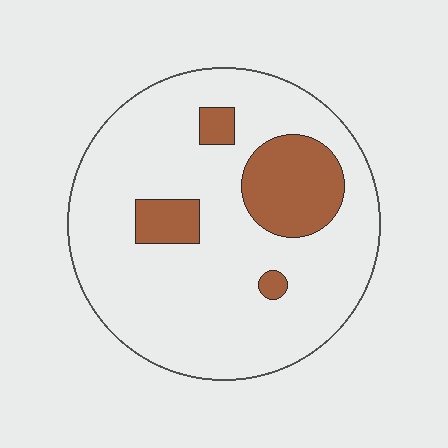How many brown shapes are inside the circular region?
4.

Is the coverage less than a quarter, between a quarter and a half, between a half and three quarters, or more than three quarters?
Less than a quarter.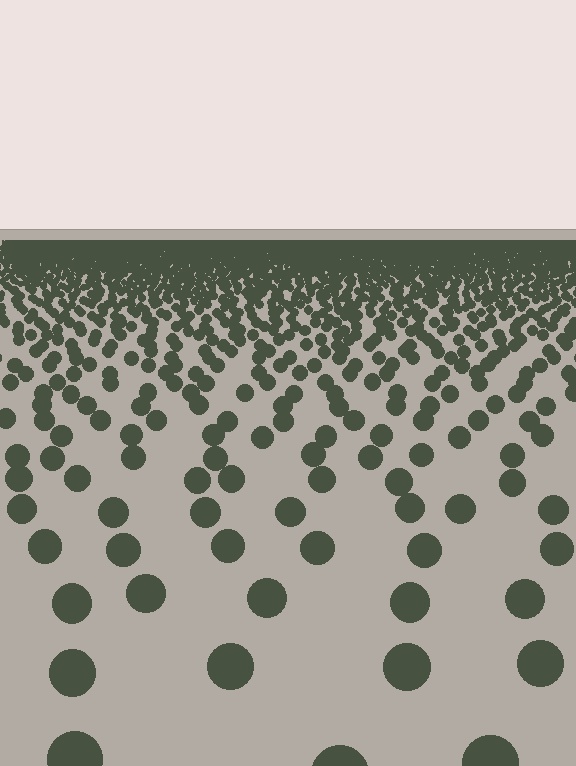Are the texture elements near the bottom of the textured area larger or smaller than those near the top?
Larger. Near the bottom, elements are closer to the viewer and appear at a bigger on-screen size.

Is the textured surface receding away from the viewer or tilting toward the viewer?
The surface is receding away from the viewer. Texture elements get smaller and denser toward the top.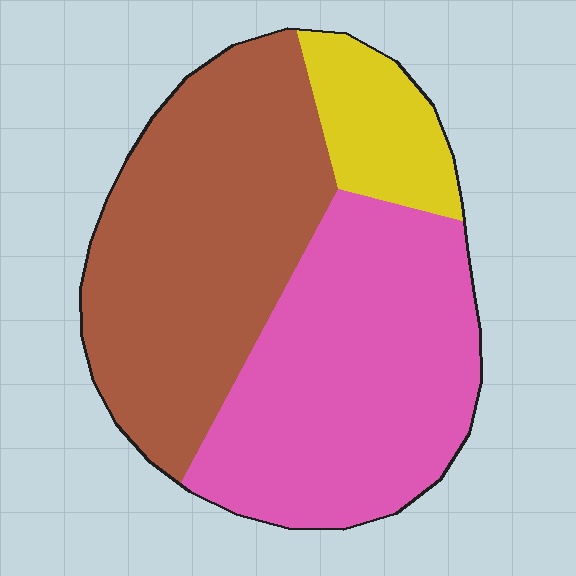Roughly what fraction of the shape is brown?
Brown takes up between a third and a half of the shape.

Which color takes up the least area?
Yellow, at roughly 10%.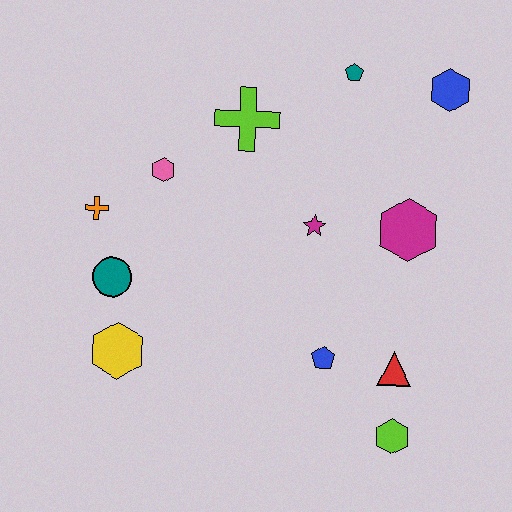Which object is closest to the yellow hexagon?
The teal circle is closest to the yellow hexagon.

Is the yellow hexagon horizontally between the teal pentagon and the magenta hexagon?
No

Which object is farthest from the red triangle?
The orange cross is farthest from the red triangle.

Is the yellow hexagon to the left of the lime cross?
Yes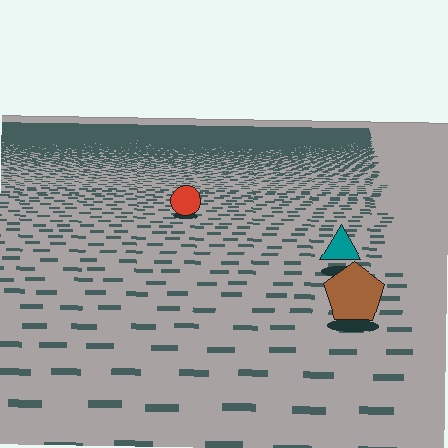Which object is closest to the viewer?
The brown pentagon is closest. The texture marks near it are larger and more spread out.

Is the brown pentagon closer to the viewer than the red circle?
Yes. The brown pentagon is closer — you can tell from the texture gradient: the ground texture is coarser near it.